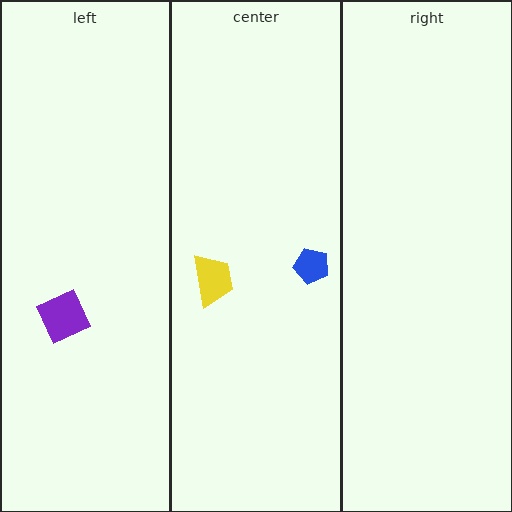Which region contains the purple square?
The left region.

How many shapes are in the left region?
1.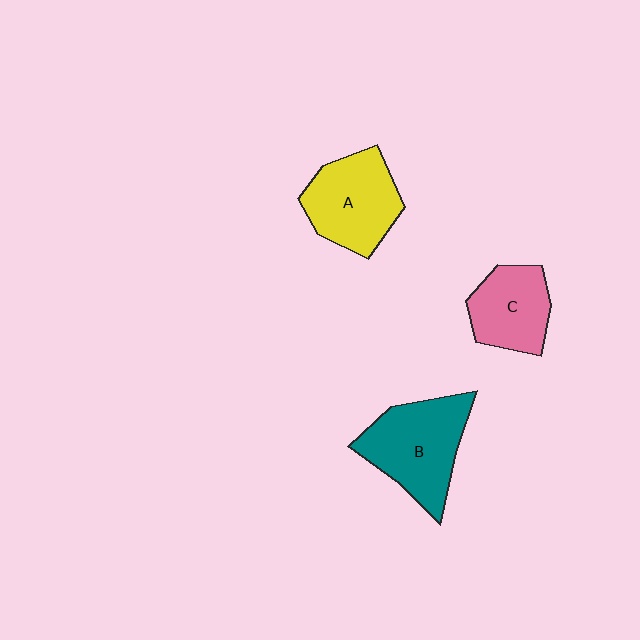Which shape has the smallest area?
Shape C (pink).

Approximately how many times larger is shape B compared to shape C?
Approximately 1.4 times.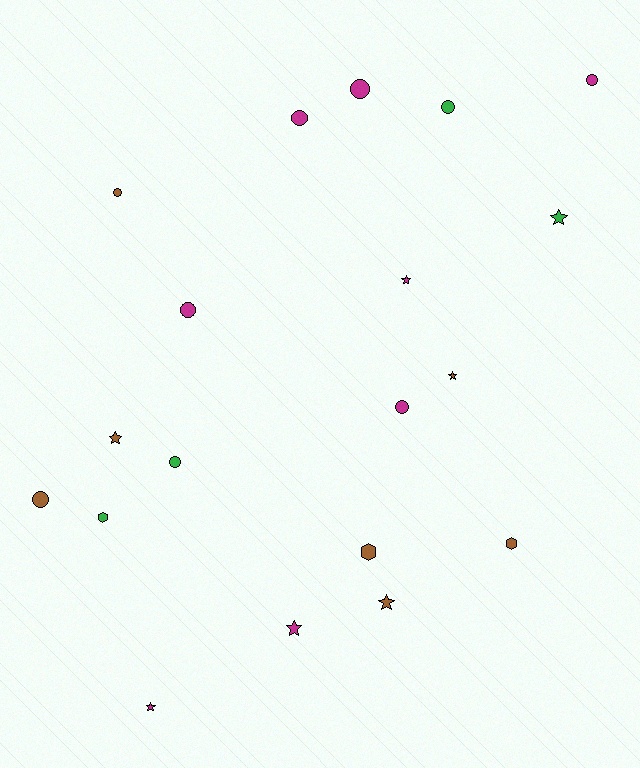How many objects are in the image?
There are 19 objects.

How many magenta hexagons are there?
There are no magenta hexagons.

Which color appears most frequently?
Magenta, with 8 objects.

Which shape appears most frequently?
Circle, with 9 objects.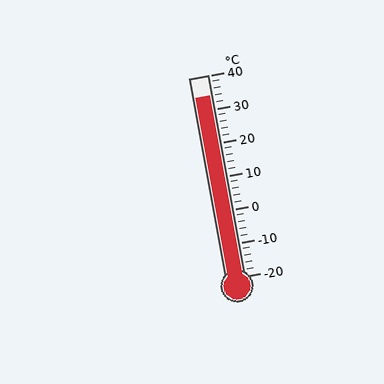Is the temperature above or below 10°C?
The temperature is above 10°C.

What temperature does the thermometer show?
The thermometer shows approximately 34°C.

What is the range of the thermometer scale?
The thermometer scale ranges from -20°C to 40°C.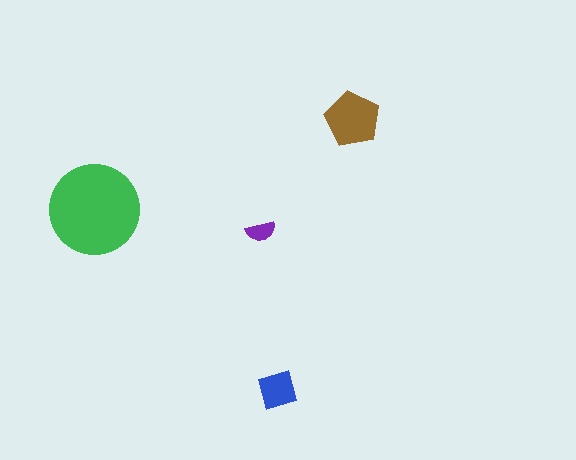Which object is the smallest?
The purple semicircle.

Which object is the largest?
The green circle.